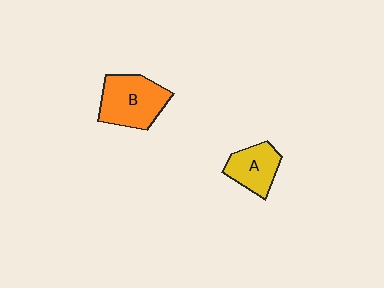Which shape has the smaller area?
Shape A (yellow).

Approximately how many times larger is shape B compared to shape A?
Approximately 1.5 times.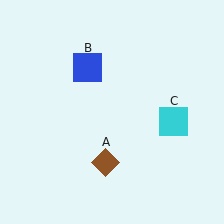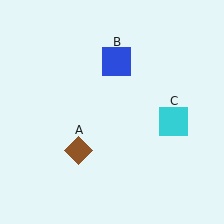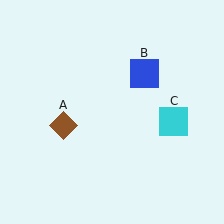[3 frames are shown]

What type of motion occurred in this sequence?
The brown diamond (object A), blue square (object B) rotated clockwise around the center of the scene.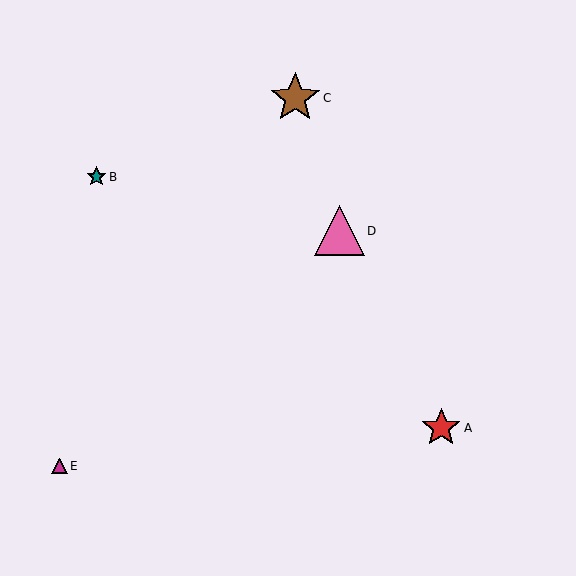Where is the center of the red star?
The center of the red star is at (441, 428).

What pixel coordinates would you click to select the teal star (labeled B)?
Click at (96, 177) to select the teal star B.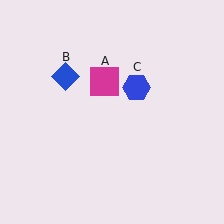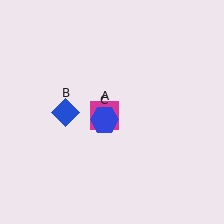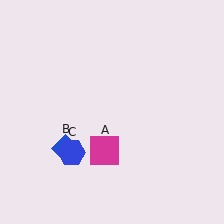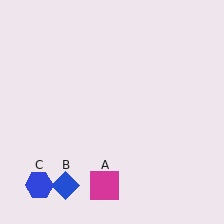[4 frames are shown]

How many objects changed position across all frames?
3 objects changed position: magenta square (object A), blue diamond (object B), blue hexagon (object C).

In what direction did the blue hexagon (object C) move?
The blue hexagon (object C) moved down and to the left.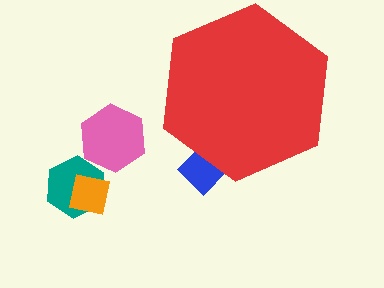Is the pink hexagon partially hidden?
No, the pink hexagon is fully visible.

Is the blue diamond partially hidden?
Yes, the blue diamond is partially hidden behind the red hexagon.